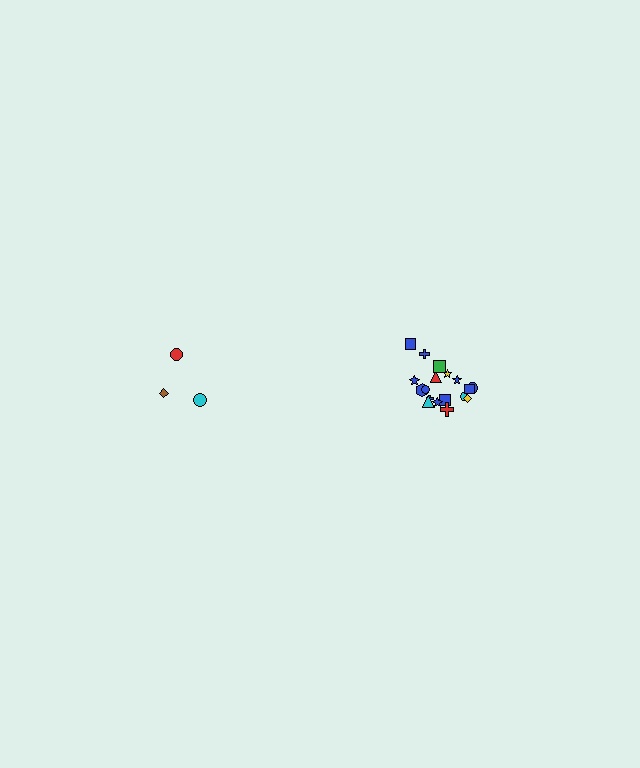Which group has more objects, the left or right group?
The right group.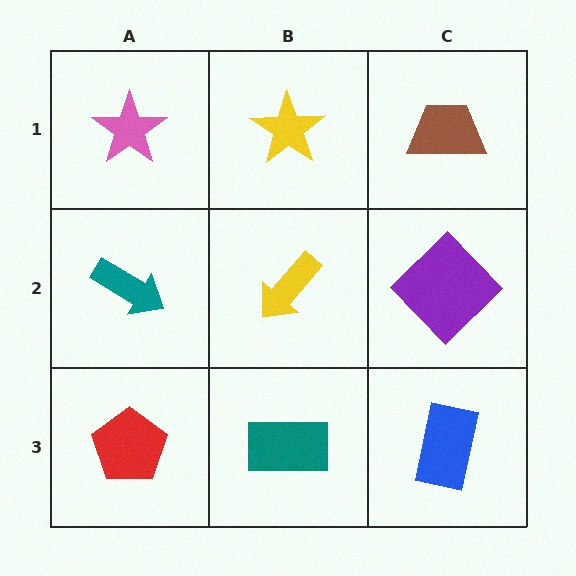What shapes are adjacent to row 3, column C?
A purple diamond (row 2, column C), a teal rectangle (row 3, column B).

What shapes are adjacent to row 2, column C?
A brown trapezoid (row 1, column C), a blue rectangle (row 3, column C), a yellow arrow (row 2, column B).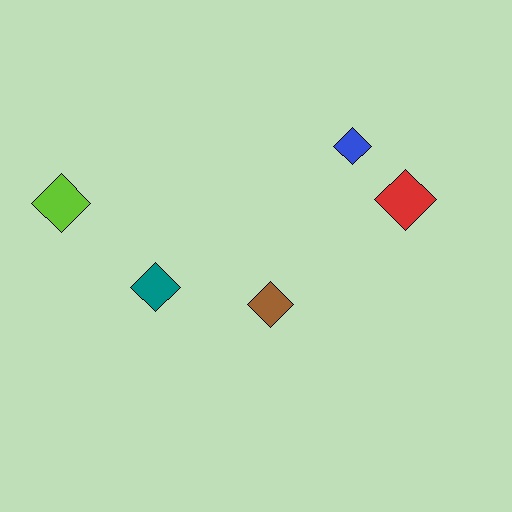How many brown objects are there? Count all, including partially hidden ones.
There is 1 brown object.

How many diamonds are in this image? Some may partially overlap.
There are 5 diamonds.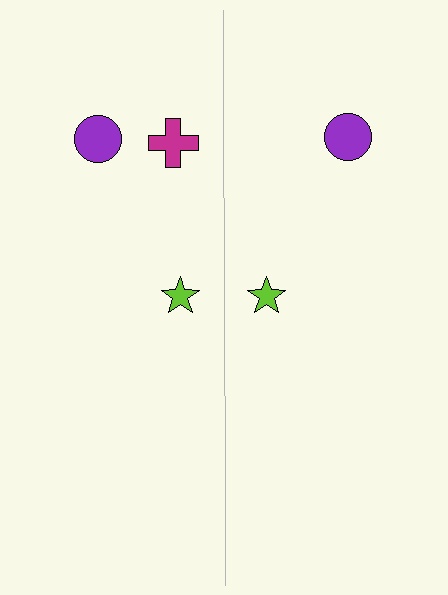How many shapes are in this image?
There are 5 shapes in this image.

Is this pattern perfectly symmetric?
No, the pattern is not perfectly symmetric. A magenta cross is missing from the right side.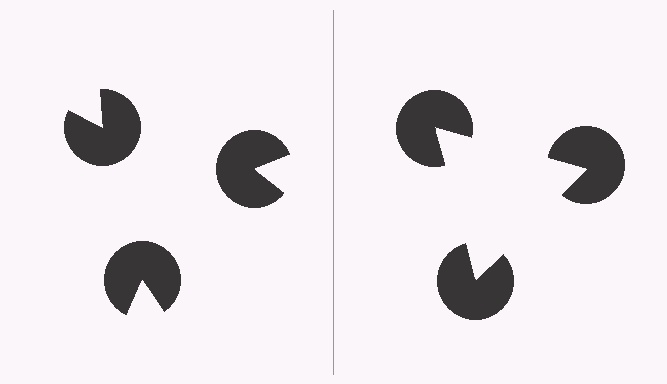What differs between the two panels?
The pac-man discs are positioned identically on both sides; only the wedge orientations differ. On the right they align to a triangle; on the left they are misaligned.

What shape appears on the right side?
An illusory triangle.